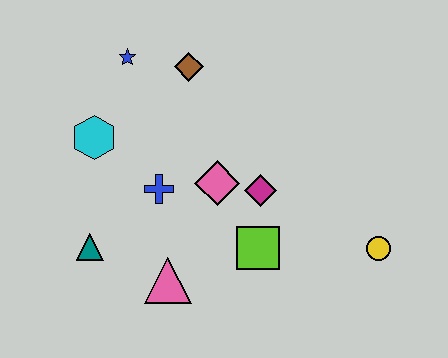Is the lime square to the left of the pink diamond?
No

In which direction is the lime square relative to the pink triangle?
The lime square is to the right of the pink triangle.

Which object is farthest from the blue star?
The yellow circle is farthest from the blue star.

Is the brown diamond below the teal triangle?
No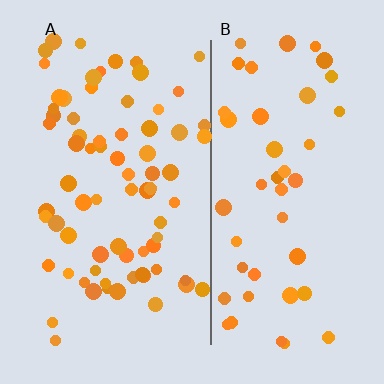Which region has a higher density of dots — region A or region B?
A (the left).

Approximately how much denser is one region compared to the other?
Approximately 1.6× — region A over region B.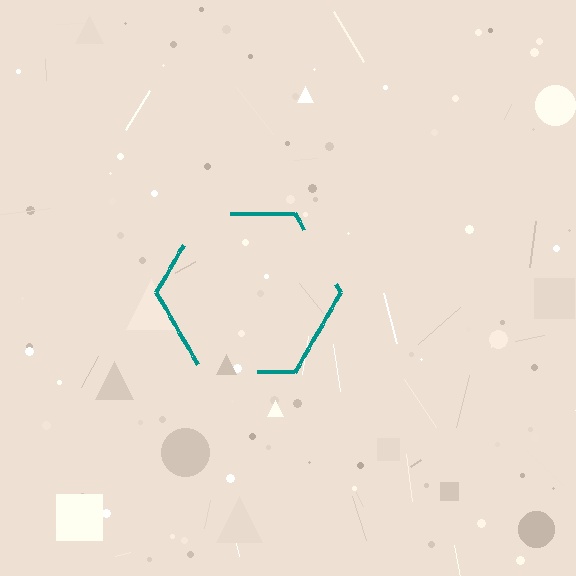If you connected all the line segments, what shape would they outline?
They would outline a hexagon.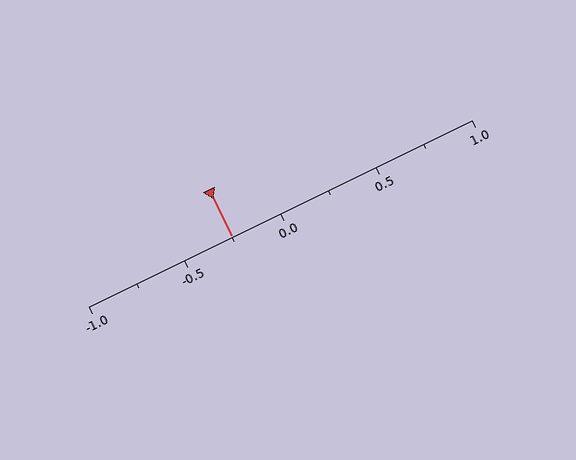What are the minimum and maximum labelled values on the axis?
The axis runs from -1.0 to 1.0.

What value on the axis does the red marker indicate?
The marker indicates approximately -0.25.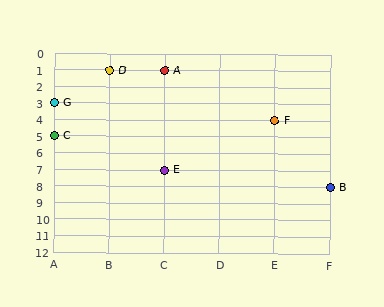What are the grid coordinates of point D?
Point D is at grid coordinates (B, 1).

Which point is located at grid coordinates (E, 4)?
Point F is at (E, 4).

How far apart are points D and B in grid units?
Points D and B are 4 columns and 7 rows apart (about 8.1 grid units diagonally).